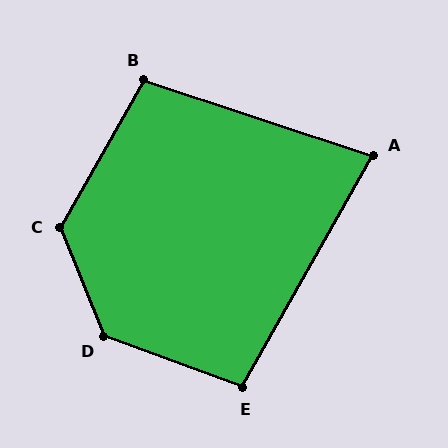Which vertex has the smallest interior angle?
A, at approximately 79 degrees.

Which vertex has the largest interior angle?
D, at approximately 132 degrees.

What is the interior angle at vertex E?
Approximately 99 degrees (obtuse).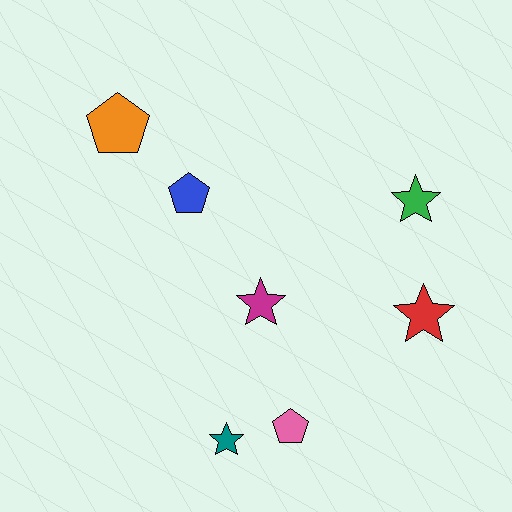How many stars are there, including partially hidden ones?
There are 4 stars.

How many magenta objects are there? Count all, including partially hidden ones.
There is 1 magenta object.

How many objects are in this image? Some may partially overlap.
There are 7 objects.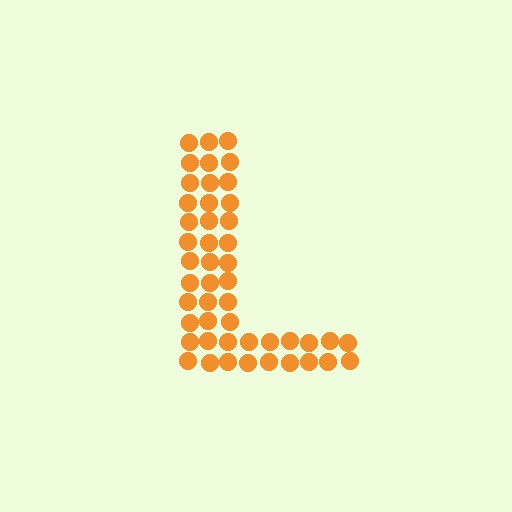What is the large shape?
The large shape is the letter L.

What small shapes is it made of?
It is made of small circles.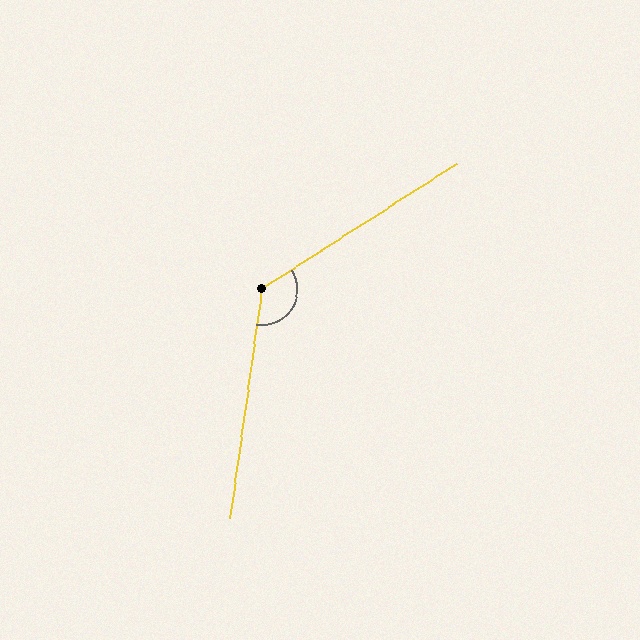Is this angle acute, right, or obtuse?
It is obtuse.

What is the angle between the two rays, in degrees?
Approximately 131 degrees.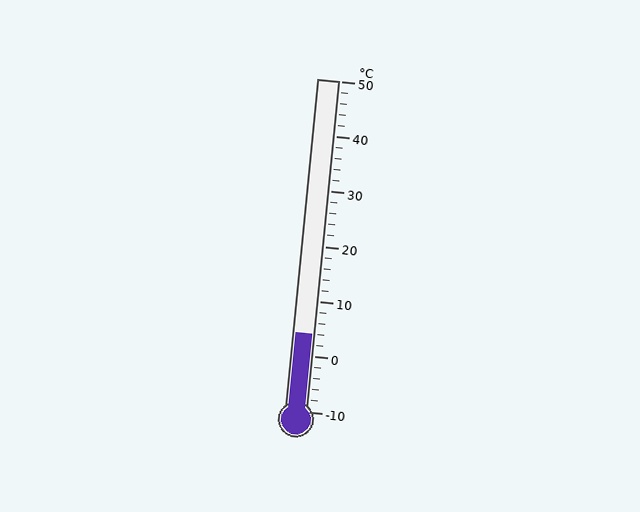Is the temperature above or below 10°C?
The temperature is below 10°C.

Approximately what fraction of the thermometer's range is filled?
The thermometer is filled to approximately 25% of its range.